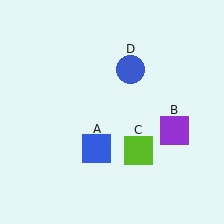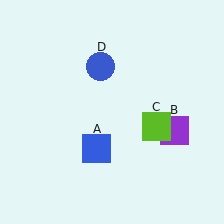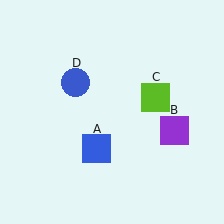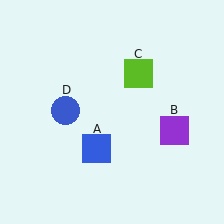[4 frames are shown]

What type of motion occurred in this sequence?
The lime square (object C), blue circle (object D) rotated counterclockwise around the center of the scene.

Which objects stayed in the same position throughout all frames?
Blue square (object A) and purple square (object B) remained stationary.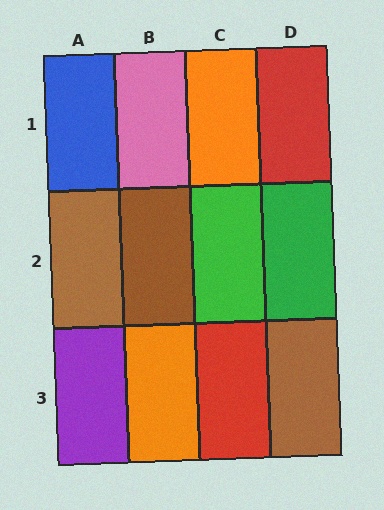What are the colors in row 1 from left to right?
Blue, pink, orange, red.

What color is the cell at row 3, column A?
Purple.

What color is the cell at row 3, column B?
Orange.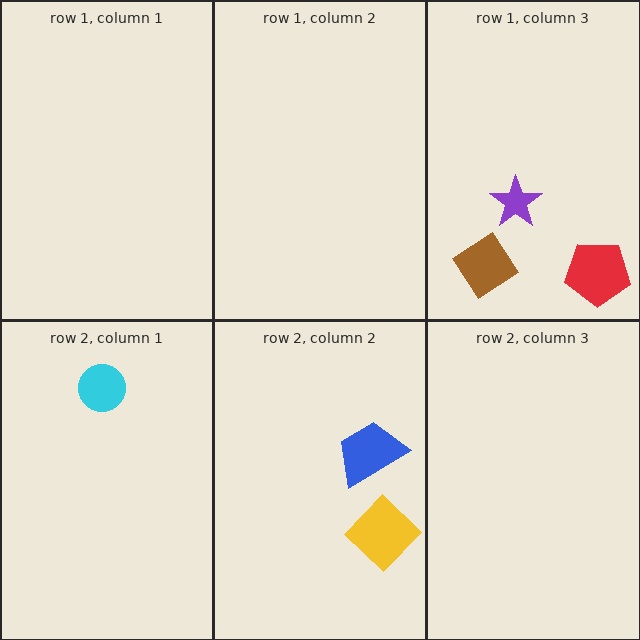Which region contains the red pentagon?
The row 1, column 3 region.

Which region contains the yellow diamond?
The row 2, column 2 region.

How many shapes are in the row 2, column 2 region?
2.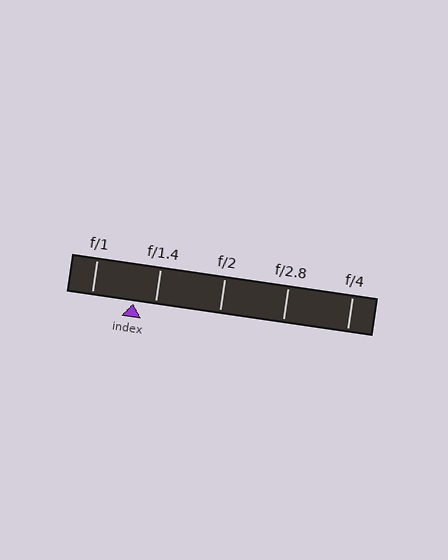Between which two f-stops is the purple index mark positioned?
The index mark is between f/1 and f/1.4.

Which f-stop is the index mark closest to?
The index mark is closest to f/1.4.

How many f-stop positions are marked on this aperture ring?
There are 5 f-stop positions marked.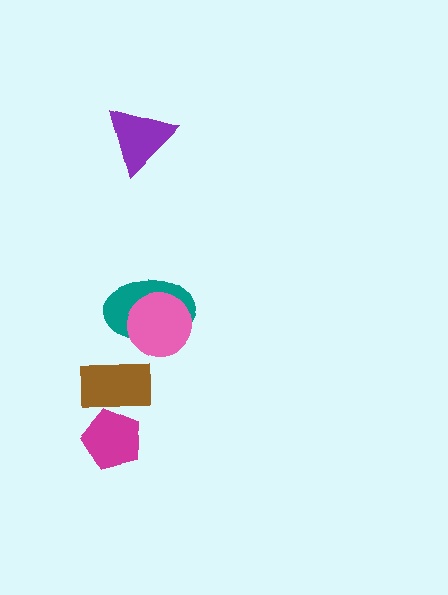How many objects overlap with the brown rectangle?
1 object overlaps with the brown rectangle.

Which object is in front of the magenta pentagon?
The brown rectangle is in front of the magenta pentagon.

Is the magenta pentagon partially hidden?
Yes, it is partially covered by another shape.